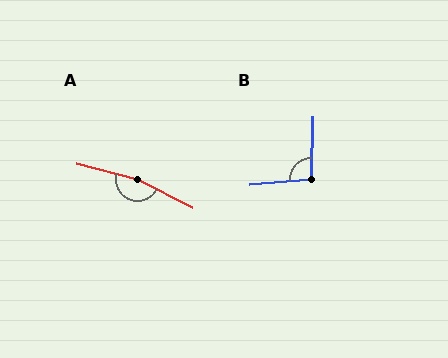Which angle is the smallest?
B, at approximately 96 degrees.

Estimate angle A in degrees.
Approximately 167 degrees.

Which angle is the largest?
A, at approximately 167 degrees.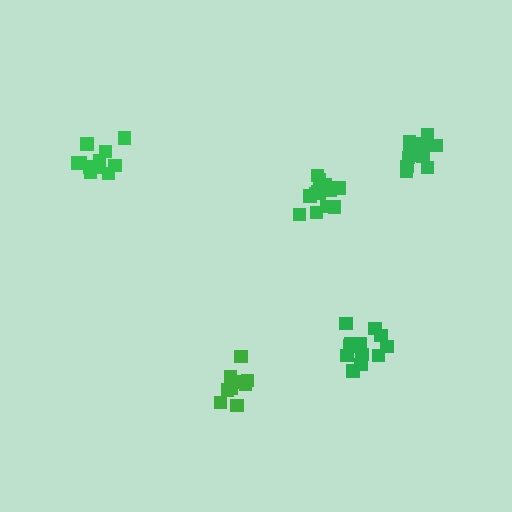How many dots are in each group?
Group 1: 12 dots, Group 2: 9 dots, Group 3: 14 dots, Group 4: 14 dots, Group 5: 11 dots (60 total).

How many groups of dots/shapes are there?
There are 5 groups.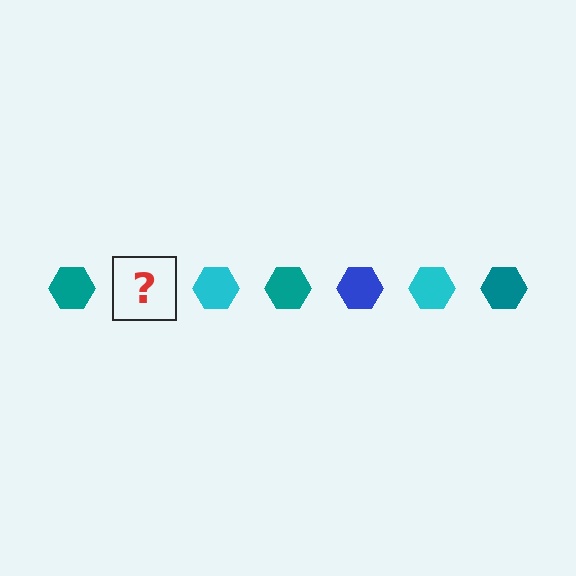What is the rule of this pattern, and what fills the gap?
The rule is that the pattern cycles through teal, blue, cyan hexagons. The gap should be filled with a blue hexagon.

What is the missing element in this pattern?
The missing element is a blue hexagon.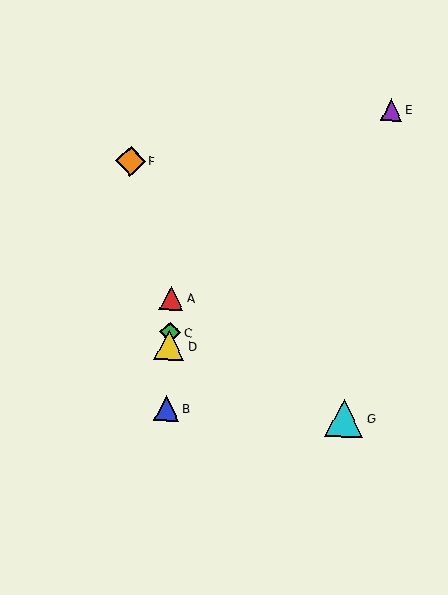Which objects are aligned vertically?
Objects A, B, C, D are aligned vertically.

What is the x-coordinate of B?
Object B is at x≈167.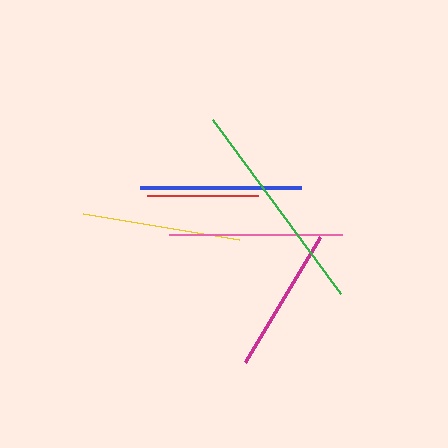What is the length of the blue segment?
The blue segment is approximately 161 pixels long.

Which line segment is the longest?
The green line is the longest at approximately 216 pixels.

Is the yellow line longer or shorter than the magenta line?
The yellow line is longer than the magenta line.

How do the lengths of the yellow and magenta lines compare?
The yellow and magenta lines are approximately the same length.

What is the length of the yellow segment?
The yellow segment is approximately 158 pixels long.